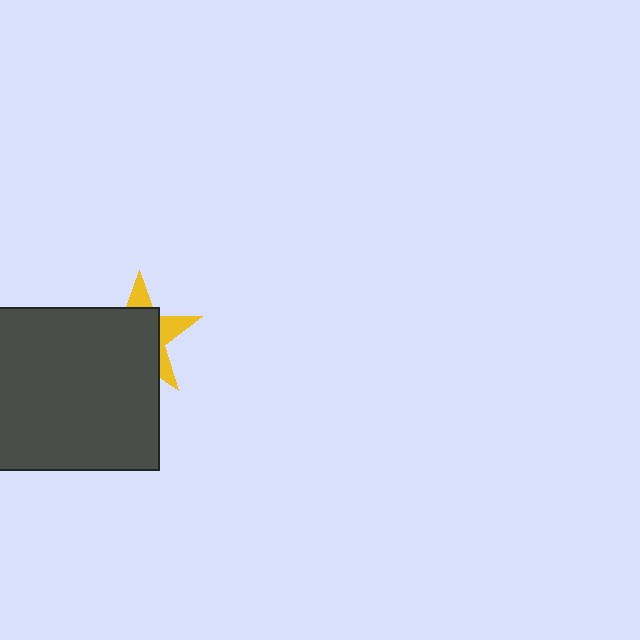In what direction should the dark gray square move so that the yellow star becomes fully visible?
The dark gray square should move toward the lower-left. That is the shortest direction to clear the overlap and leave the yellow star fully visible.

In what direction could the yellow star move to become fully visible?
The yellow star could move toward the upper-right. That would shift it out from behind the dark gray square entirely.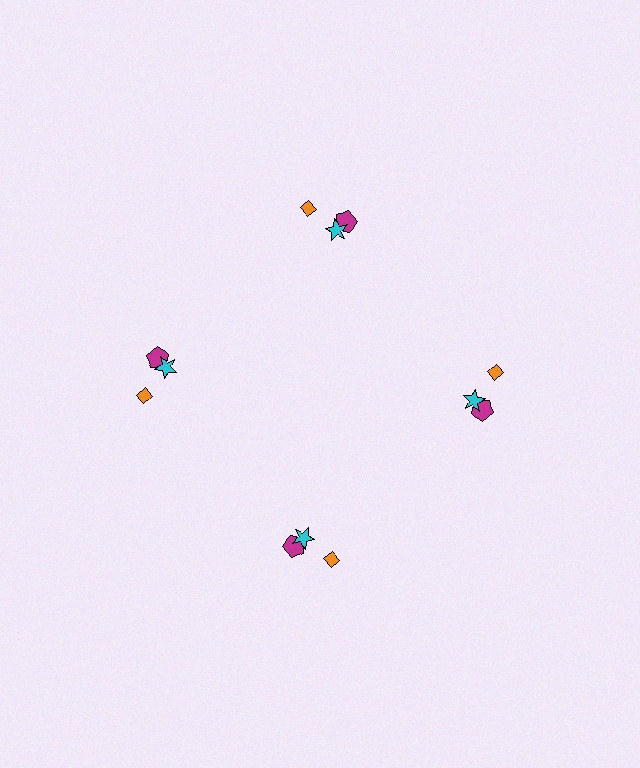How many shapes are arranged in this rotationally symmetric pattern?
There are 12 shapes, arranged in 4 groups of 3.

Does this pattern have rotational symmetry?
Yes, this pattern has 4-fold rotational symmetry. It looks the same after rotating 90 degrees around the center.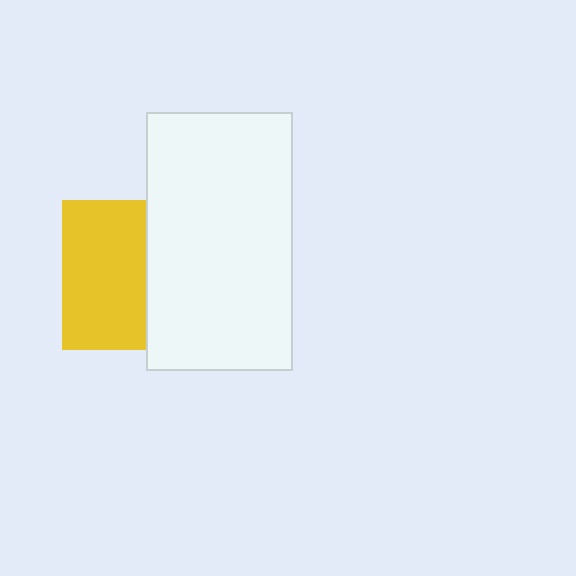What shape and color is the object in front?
The object in front is a white rectangle.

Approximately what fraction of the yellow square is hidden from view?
Roughly 44% of the yellow square is hidden behind the white rectangle.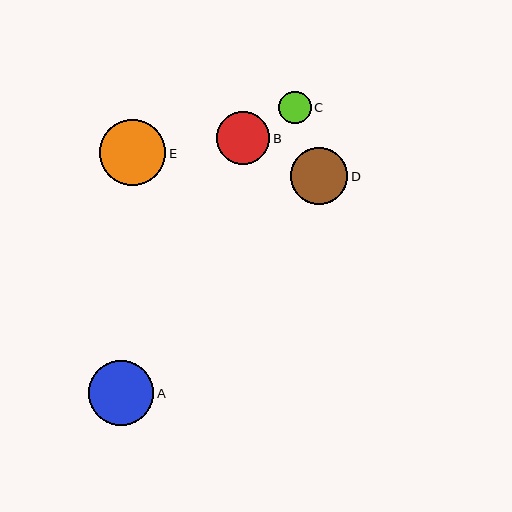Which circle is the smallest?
Circle C is the smallest with a size of approximately 32 pixels.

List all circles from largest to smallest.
From largest to smallest: E, A, D, B, C.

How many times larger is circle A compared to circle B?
Circle A is approximately 1.2 times the size of circle B.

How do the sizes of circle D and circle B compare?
Circle D and circle B are approximately the same size.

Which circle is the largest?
Circle E is the largest with a size of approximately 66 pixels.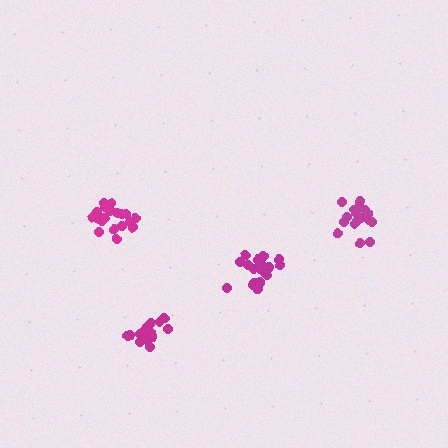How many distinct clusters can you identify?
There are 4 distinct clusters.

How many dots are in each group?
Group 1: 20 dots, Group 2: 17 dots, Group 3: 20 dots, Group 4: 19 dots (76 total).